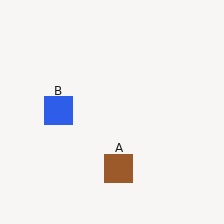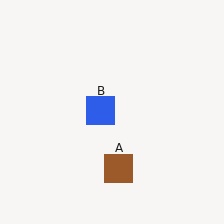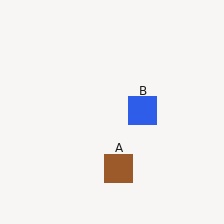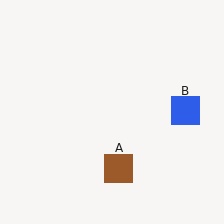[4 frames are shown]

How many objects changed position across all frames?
1 object changed position: blue square (object B).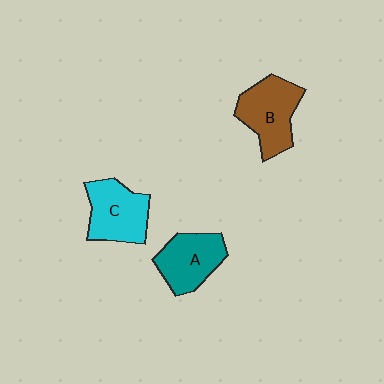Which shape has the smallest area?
Shape A (teal).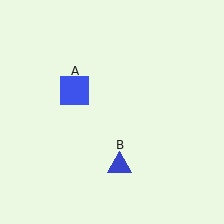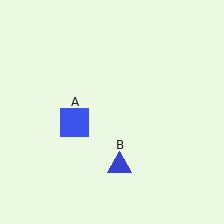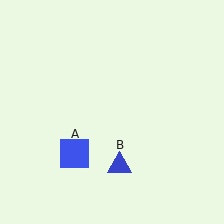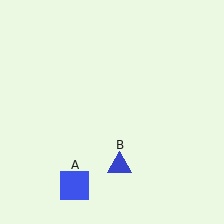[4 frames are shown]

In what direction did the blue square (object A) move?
The blue square (object A) moved down.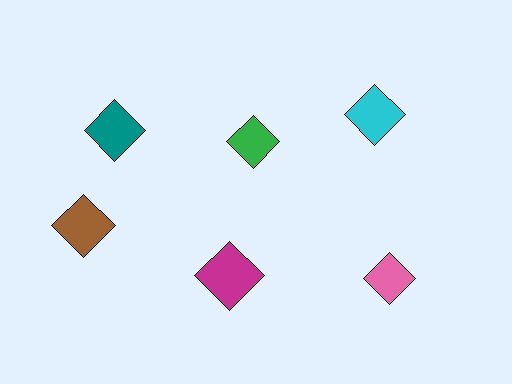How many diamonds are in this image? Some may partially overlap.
There are 6 diamonds.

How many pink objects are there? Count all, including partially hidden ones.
There is 1 pink object.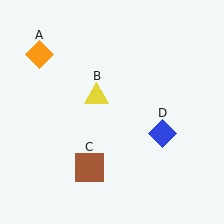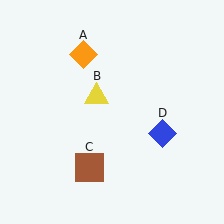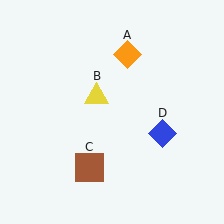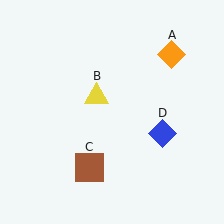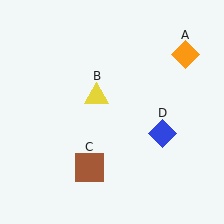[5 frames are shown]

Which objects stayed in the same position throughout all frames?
Yellow triangle (object B) and brown square (object C) and blue diamond (object D) remained stationary.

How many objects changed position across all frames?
1 object changed position: orange diamond (object A).